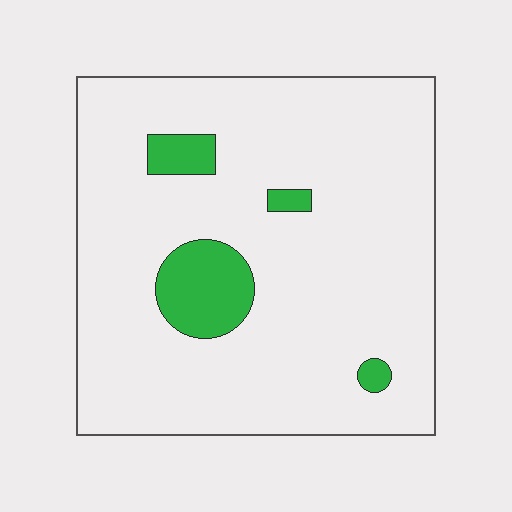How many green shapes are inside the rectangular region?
4.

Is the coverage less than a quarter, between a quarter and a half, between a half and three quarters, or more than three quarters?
Less than a quarter.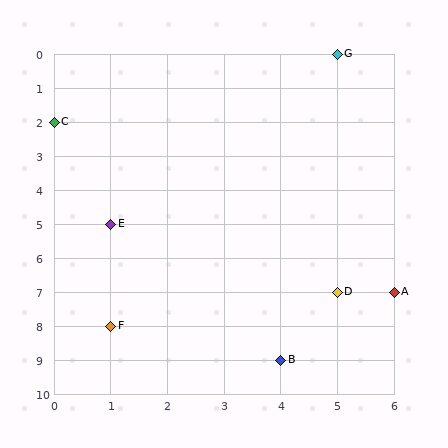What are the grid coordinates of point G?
Point G is at grid coordinates (5, 0).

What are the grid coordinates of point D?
Point D is at grid coordinates (5, 7).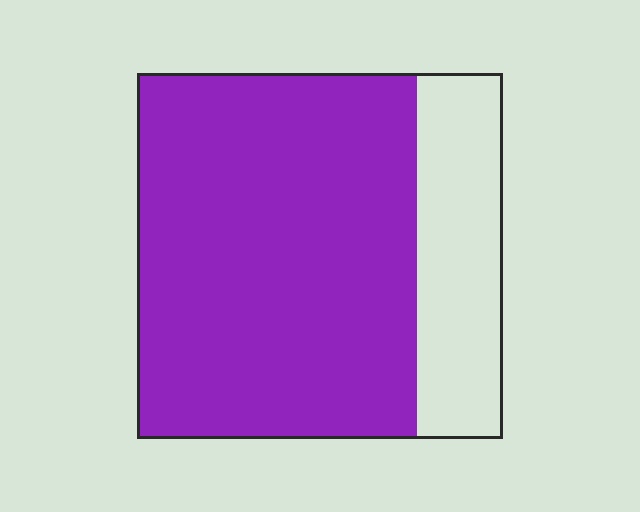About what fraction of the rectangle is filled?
About three quarters (3/4).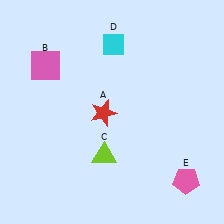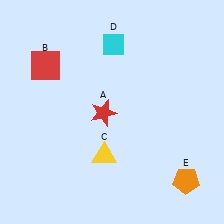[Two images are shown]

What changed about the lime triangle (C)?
In Image 1, C is lime. In Image 2, it changed to yellow.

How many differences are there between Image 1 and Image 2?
There are 3 differences between the two images.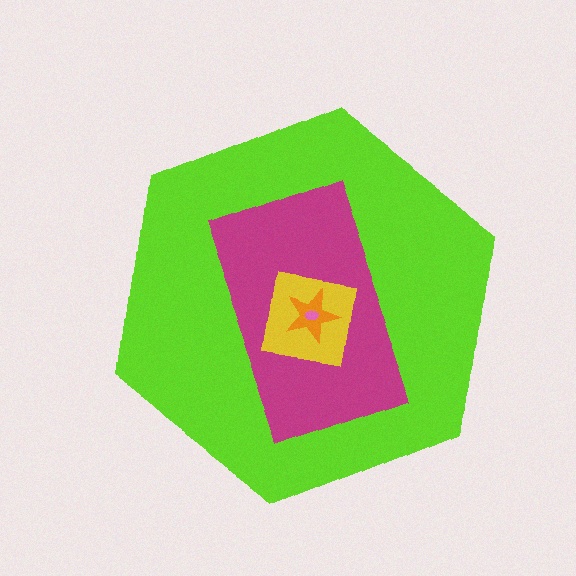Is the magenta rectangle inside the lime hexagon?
Yes.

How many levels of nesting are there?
5.